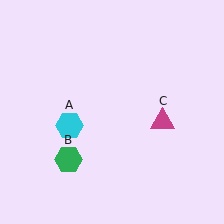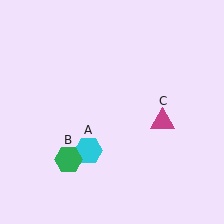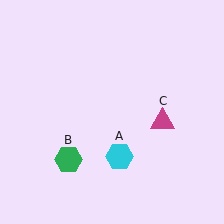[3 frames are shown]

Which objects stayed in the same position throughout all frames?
Green hexagon (object B) and magenta triangle (object C) remained stationary.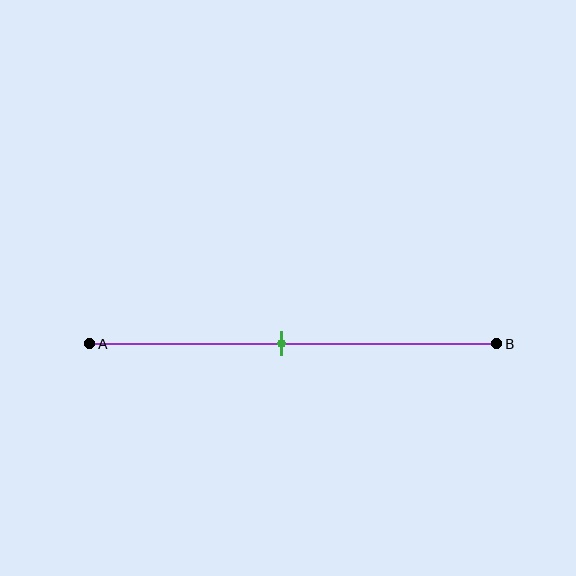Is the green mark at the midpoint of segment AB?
Yes, the mark is approximately at the midpoint.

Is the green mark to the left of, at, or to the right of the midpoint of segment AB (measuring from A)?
The green mark is approximately at the midpoint of segment AB.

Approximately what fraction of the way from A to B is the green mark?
The green mark is approximately 45% of the way from A to B.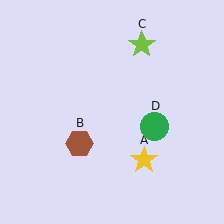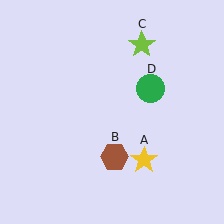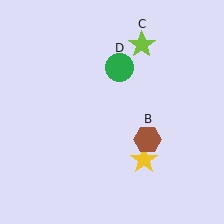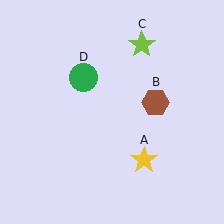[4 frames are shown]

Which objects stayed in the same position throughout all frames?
Yellow star (object A) and lime star (object C) remained stationary.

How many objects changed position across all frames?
2 objects changed position: brown hexagon (object B), green circle (object D).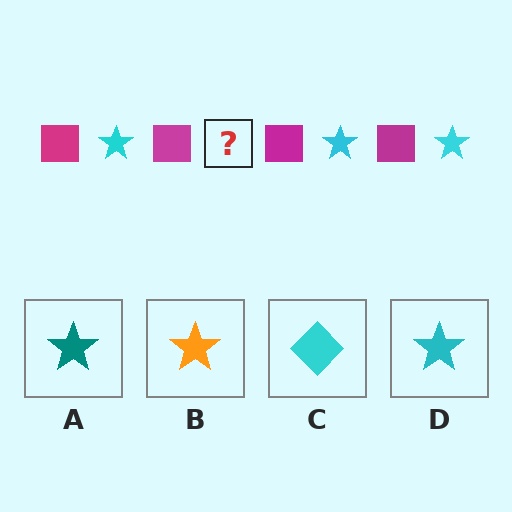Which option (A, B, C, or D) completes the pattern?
D.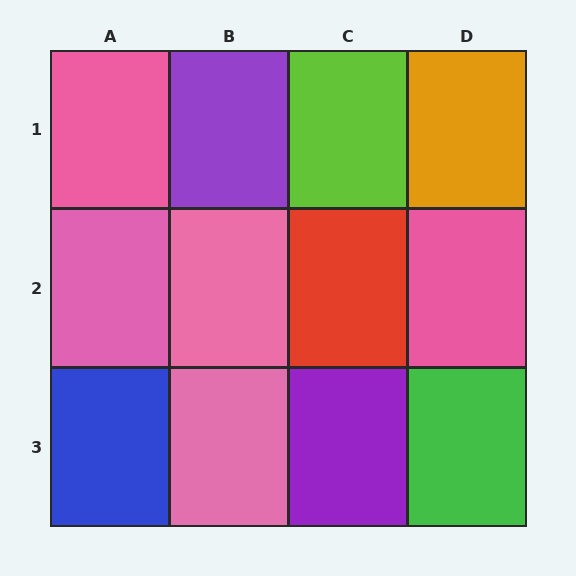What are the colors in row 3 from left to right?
Blue, pink, purple, green.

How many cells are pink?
5 cells are pink.